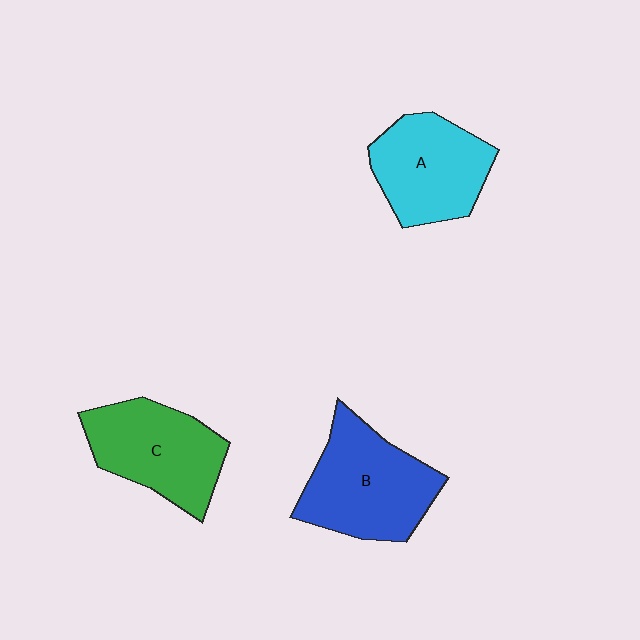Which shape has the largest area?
Shape B (blue).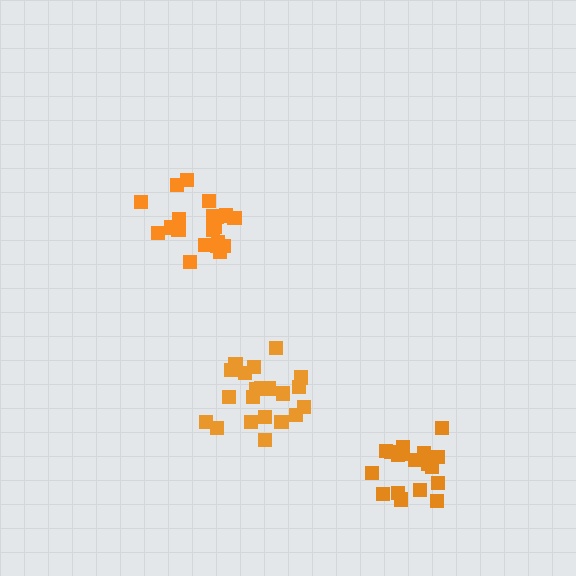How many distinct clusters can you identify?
There are 3 distinct clusters.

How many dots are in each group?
Group 1: 21 dots, Group 2: 20 dots, Group 3: 18 dots (59 total).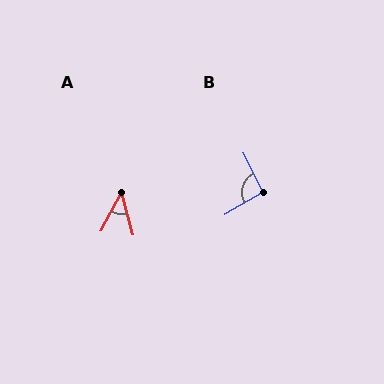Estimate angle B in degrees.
Approximately 94 degrees.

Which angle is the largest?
B, at approximately 94 degrees.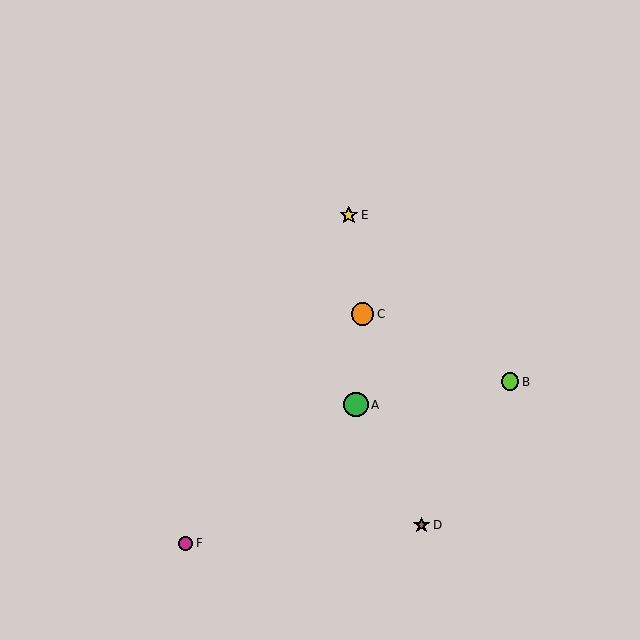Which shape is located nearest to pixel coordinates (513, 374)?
The lime circle (labeled B) at (510, 382) is nearest to that location.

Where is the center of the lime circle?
The center of the lime circle is at (510, 382).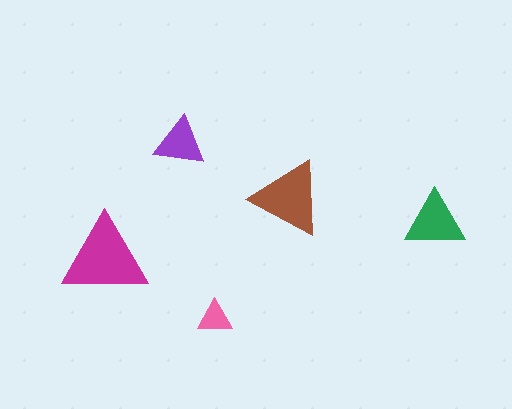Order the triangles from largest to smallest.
the magenta one, the brown one, the green one, the purple one, the pink one.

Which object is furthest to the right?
The green triangle is rightmost.